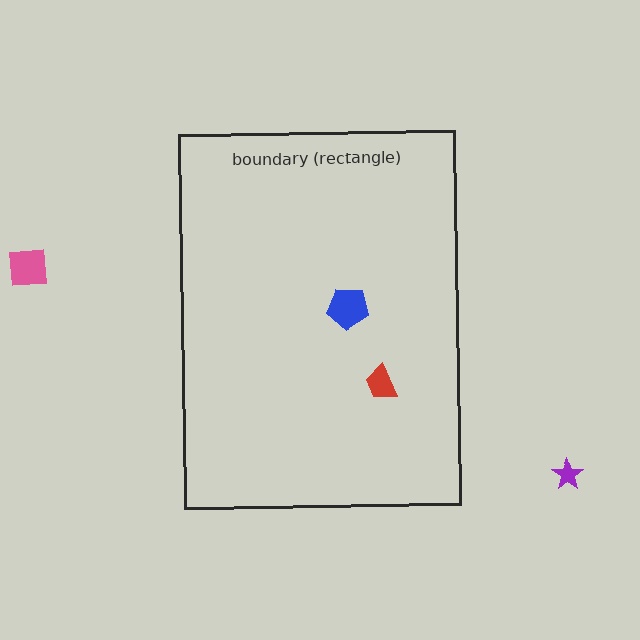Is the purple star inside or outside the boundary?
Outside.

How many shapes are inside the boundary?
2 inside, 2 outside.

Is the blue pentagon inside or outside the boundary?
Inside.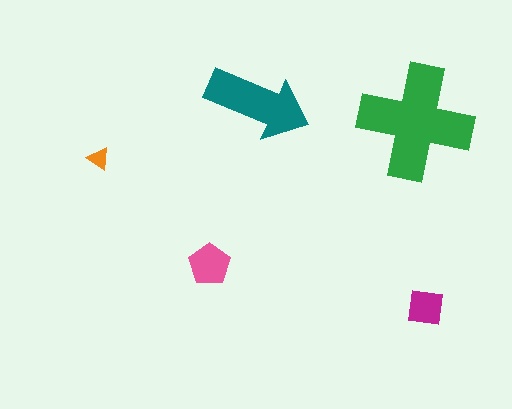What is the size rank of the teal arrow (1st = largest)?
2nd.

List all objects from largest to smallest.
The green cross, the teal arrow, the pink pentagon, the magenta square, the orange triangle.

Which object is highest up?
The teal arrow is topmost.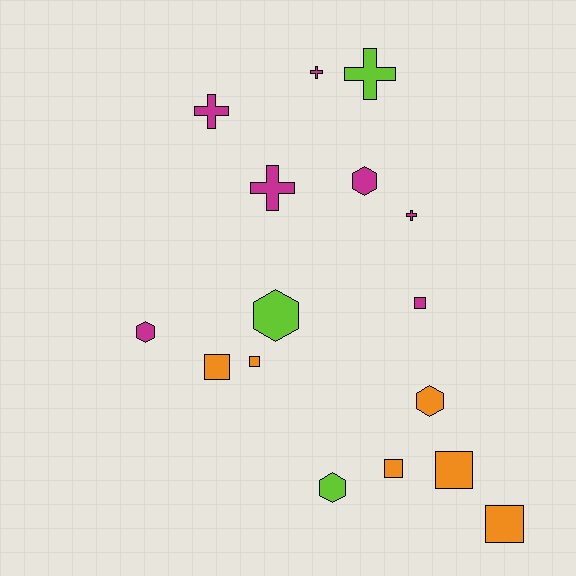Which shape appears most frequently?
Square, with 6 objects.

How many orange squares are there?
There are 5 orange squares.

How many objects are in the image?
There are 16 objects.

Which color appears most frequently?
Magenta, with 7 objects.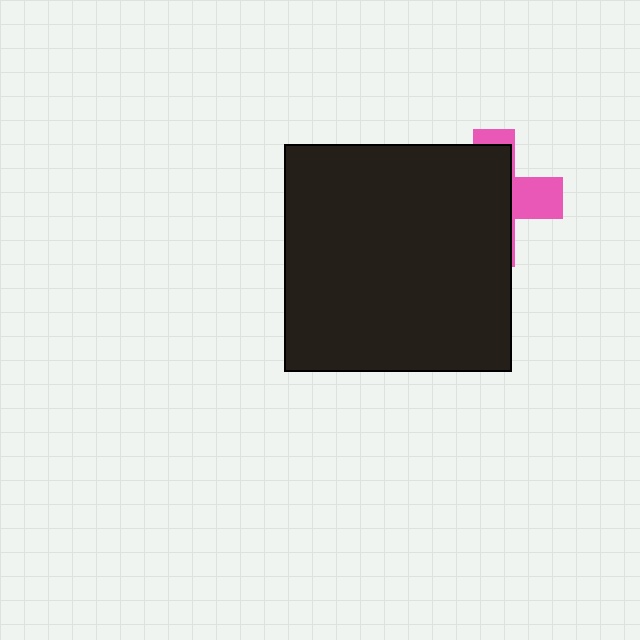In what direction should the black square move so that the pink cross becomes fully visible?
The black square should move left. That is the shortest direction to clear the overlap and leave the pink cross fully visible.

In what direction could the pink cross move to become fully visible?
The pink cross could move right. That would shift it out from behind the black square entirely.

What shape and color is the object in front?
The object in front is a black square.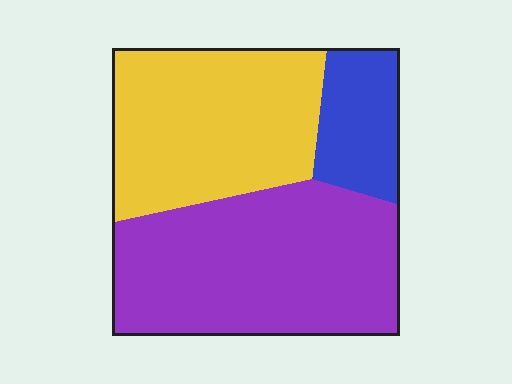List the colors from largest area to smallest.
From largest to smallest: purple, yellow, blue.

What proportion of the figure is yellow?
Yellow covers around 40% of the figure.